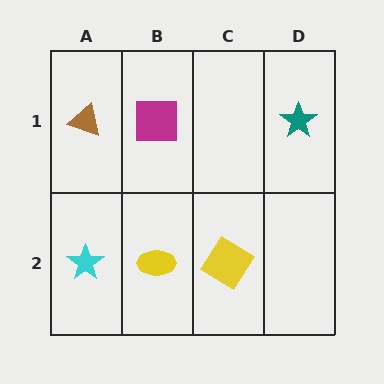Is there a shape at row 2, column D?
No, that cell is empty.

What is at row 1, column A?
A brown triangle.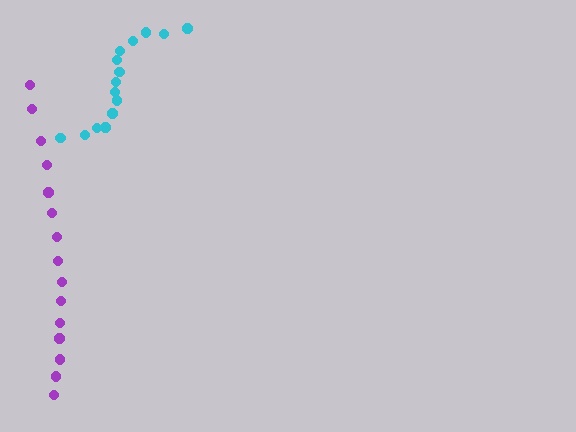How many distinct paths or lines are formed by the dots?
There are 2 distinct paths.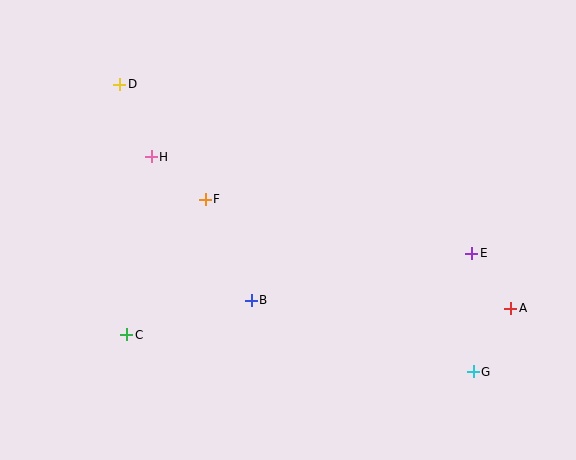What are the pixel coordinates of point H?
Point H is at (151, 157).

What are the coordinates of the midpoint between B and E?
The midpoint between B and E is at (361, 277).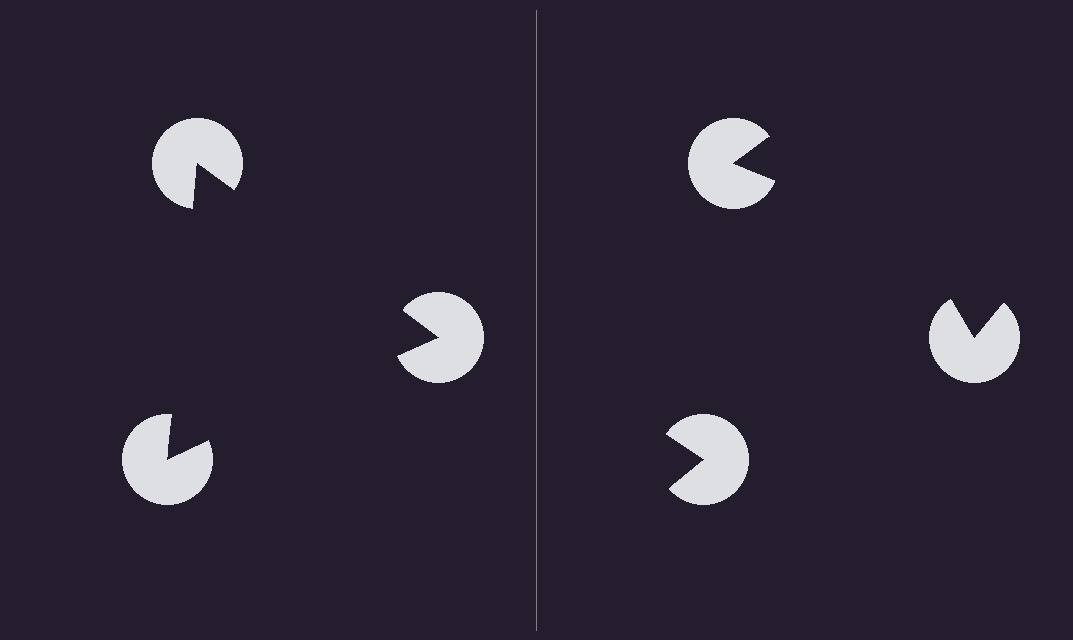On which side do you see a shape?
An illusory triangle appears on the left side. On the right side the wedge cuts are rotated, so no coherent shape forms.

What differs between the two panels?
The pac-man discs are positioned identically on both sides; only the wedge orientations differ. On the left they align to a triangle; on the right they are misaligned.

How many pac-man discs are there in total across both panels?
6 — 3 on each side.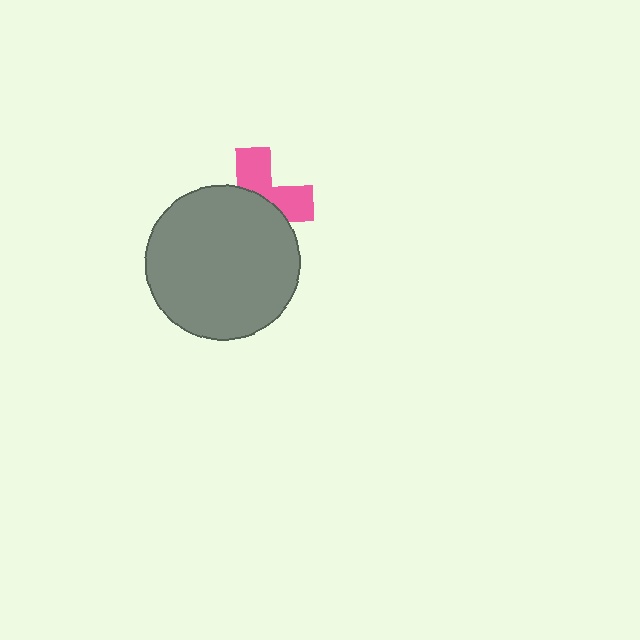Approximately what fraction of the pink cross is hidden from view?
Roughly 59% of the pink cross is hidden behind the gray circle.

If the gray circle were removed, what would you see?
You would see the complete pink cross.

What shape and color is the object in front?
The object in front is a gray circle.